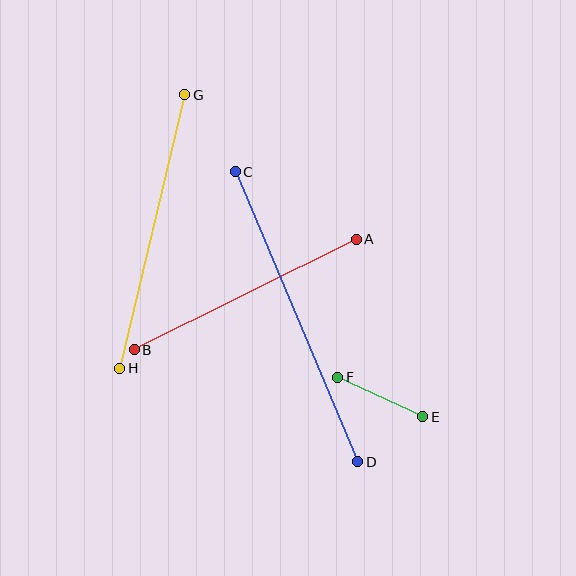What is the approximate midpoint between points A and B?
The midpoint is at approximately (245, 294) pixels.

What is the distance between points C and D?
The distance is approximately 315 pixels.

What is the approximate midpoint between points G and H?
The midpoint is at approximately (152, 231) pixels.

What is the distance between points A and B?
The distance is approximately 248 pixels.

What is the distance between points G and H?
The distance is approximately 281 pixels.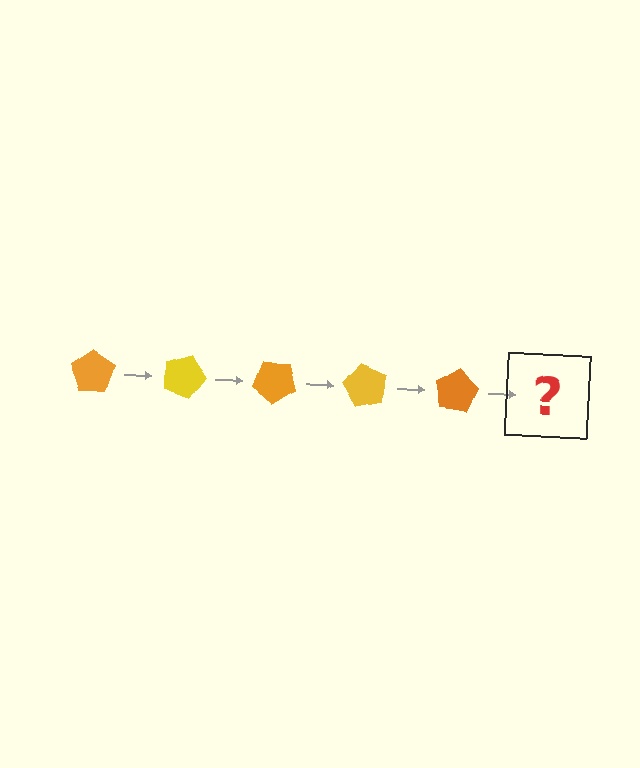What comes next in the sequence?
The next element should be a yellow pentagon, rotated 100 degrees from the start.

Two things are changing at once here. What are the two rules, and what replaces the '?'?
The two rules are that it rotates 20 degrees each step and the color cycles through orange and yellow. The '?' should be a yellow pentagon, rotated 100 degrees from the start.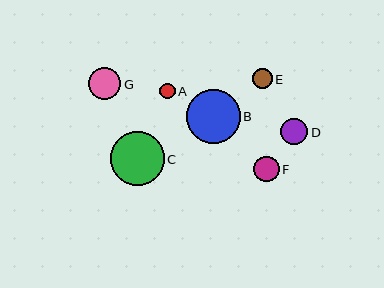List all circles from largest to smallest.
From largest to smallest: C, B, G, D, F, E, A.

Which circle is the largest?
Circle C is the largest with a size of approximately 54 pixels.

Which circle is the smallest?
Circle A is the smallest with a size of approximately 16 pixels.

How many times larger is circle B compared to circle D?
Circle B is approximately 2.0 times the size of circle D.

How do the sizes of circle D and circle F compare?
Circle D and circle F are approximately the same size.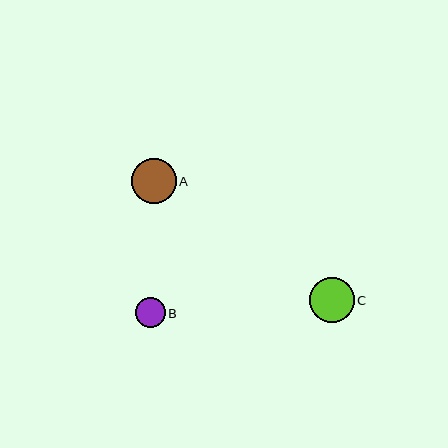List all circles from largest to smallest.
From largest to smallest: C, A, B.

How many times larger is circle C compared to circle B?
Circle C is approximately 1.5 times the size of circle B.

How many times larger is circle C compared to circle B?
Circle C is approximately 1.5 times the size of circle B.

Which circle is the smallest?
Circle B is the smallest with a size of approximately 30 pixels.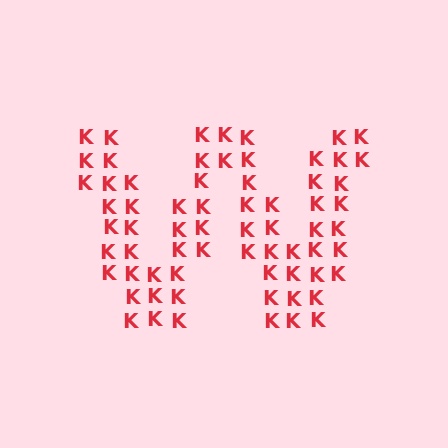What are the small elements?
The small elements are letter K's.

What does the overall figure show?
The overall figure shows the letter W.